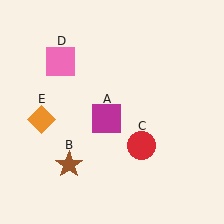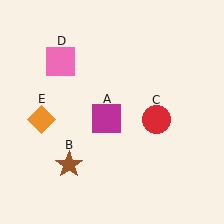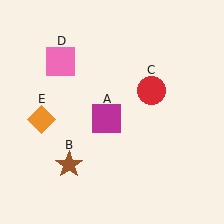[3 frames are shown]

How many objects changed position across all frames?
1 object changed position: red circle (object C).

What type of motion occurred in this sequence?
The red circle (object C) rotated counterclockwise around the center of the scene.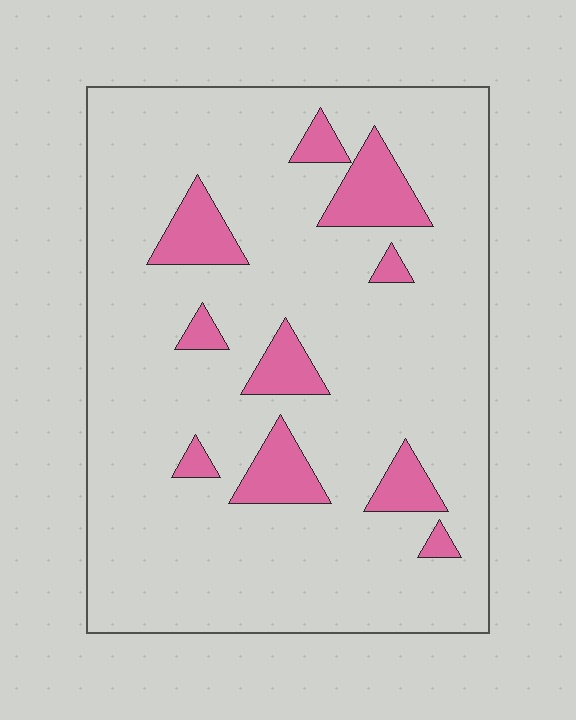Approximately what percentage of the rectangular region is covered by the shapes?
Approximately 15%.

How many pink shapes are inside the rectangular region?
10.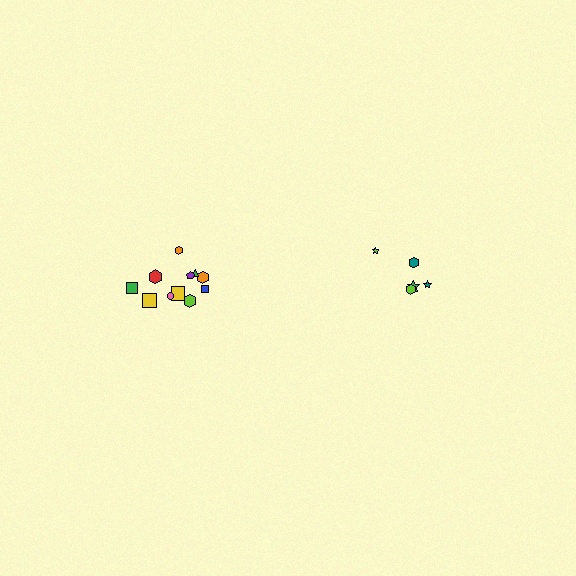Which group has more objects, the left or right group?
The left group.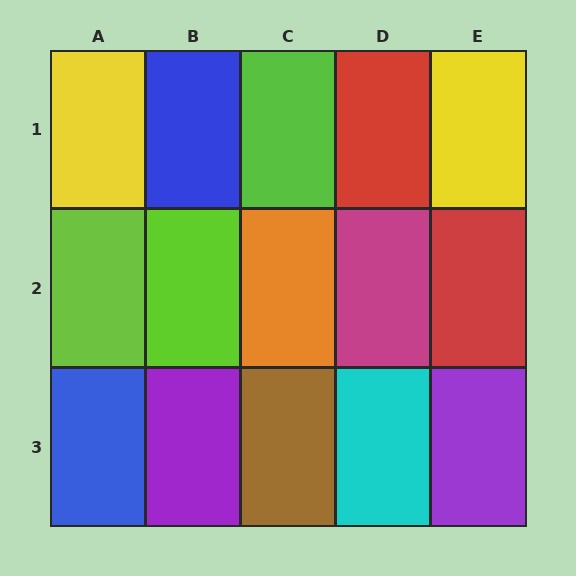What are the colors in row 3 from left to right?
Blue, purple, brown, cyan, purple.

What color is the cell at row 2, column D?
Magenta.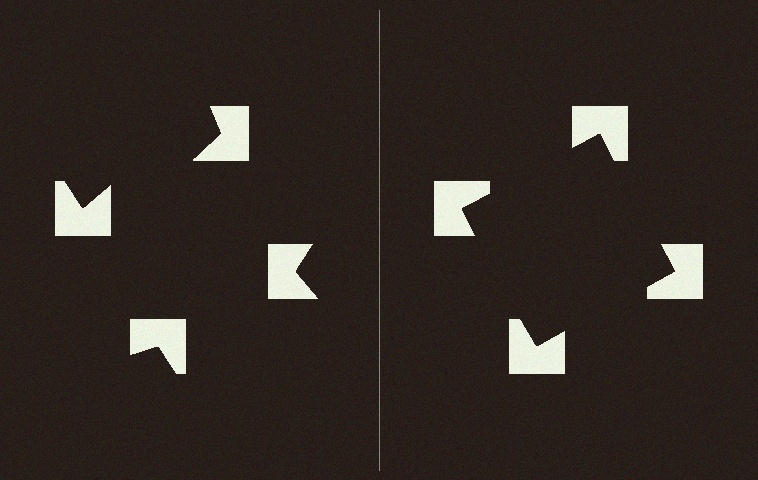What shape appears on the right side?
An illusory square.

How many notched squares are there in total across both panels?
8 — 4 on each side.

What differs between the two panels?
The notched squares are positioned identically on both sides; only the wedge orientations differ. On the right they align to a square; on the left they are misaligned.